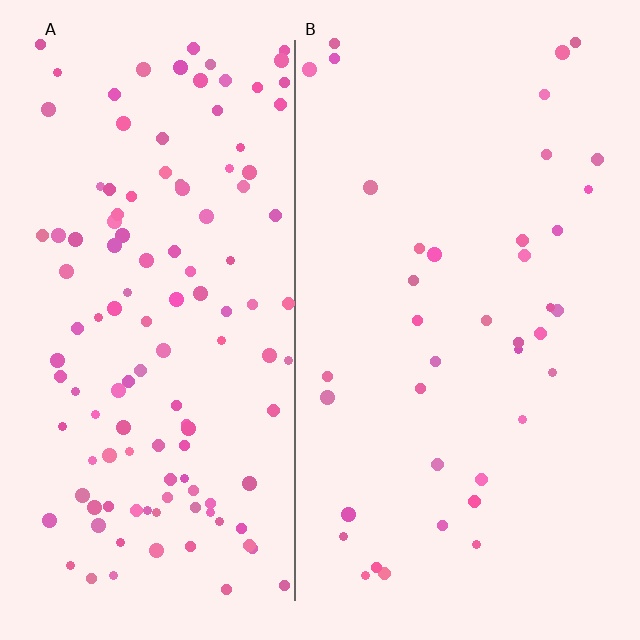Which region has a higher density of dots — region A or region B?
A (the left).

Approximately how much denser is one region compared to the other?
Approximately 3.1× — region A over region B.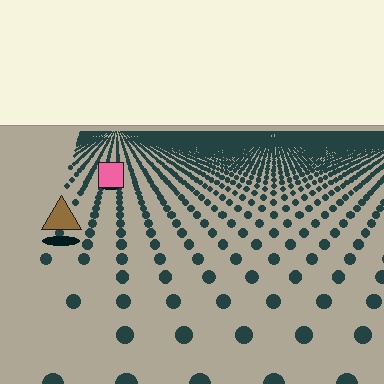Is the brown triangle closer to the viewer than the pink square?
Yes. The brown triangle is closer — you can tell from the texture gradient: the ground texture is coarser near it.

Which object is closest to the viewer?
The brown triangle is closest. The texture marks near it are larger and more spread out.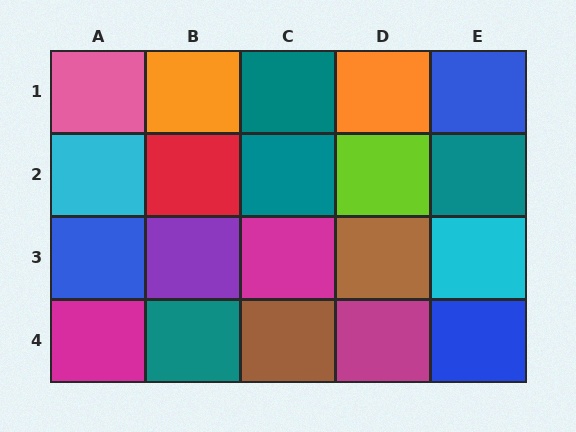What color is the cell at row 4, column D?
Magenta.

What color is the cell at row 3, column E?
Cyan.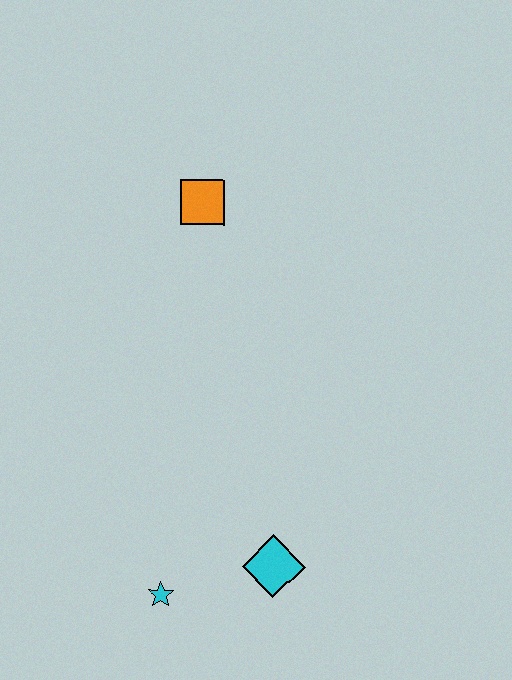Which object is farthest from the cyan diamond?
The orange square is farthest from the cyan diamond.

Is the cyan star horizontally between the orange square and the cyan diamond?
No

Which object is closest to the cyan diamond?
The cyan star is closest to the cyan diamond.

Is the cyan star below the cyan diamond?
Yes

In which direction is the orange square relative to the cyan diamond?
The orange square is above the cyan diamond.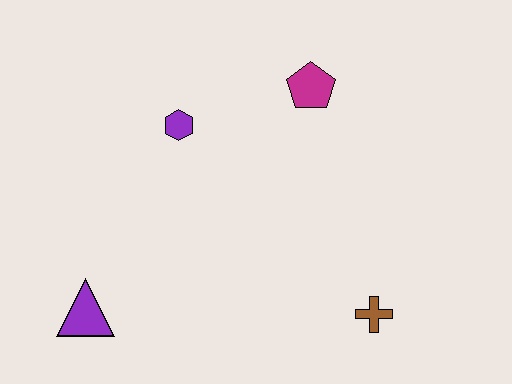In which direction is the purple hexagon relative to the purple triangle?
The purple hexagon is above the purple triangle.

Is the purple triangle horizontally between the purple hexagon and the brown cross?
No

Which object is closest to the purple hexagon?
The magenta pentagon is closest to the purple hexagon.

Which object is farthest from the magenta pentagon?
The purple triangle is farthest from the magenta pentagon.